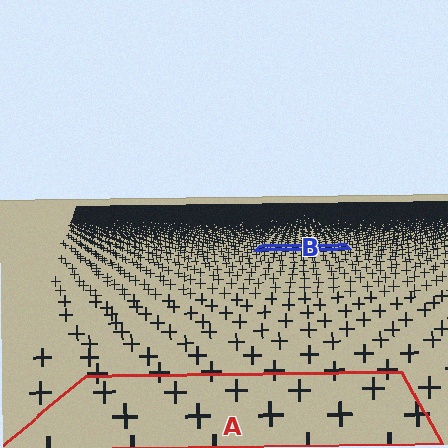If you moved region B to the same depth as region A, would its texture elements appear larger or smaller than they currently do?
They would appear larger. At a closer depth, the same texture elements are projected at a bigger on-screen size.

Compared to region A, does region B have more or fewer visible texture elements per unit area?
Region B has more texture elements per unit area — they are packed more densely because it is farther away.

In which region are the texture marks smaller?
The texture marks are smaller in region B, because it is farther away.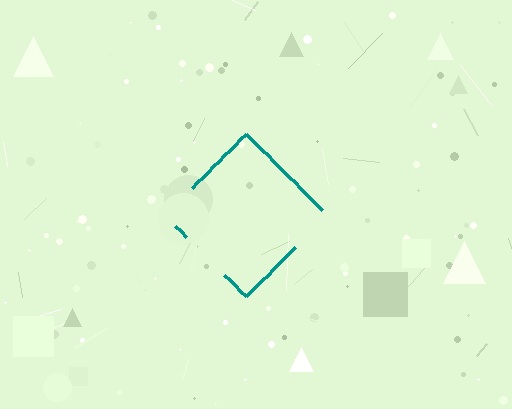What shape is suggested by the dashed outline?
The dashed outline suggests a diamond.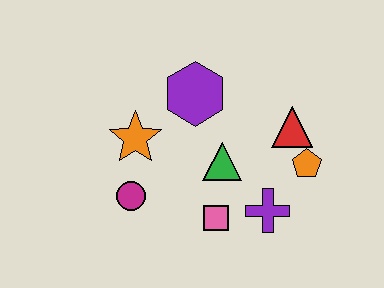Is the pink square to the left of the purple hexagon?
No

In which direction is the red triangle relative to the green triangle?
The red triangle is to the right of the green triangle.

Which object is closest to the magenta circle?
The orange star is closest to the magenta circle.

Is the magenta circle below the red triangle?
Yes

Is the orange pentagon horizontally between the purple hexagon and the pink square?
No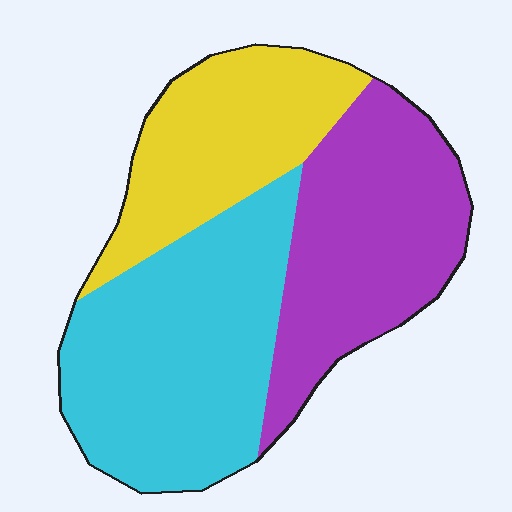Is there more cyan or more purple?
Cyan.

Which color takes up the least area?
Yellow, at roughly 25%.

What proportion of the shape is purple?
Purple covers roughly 35% of the shape.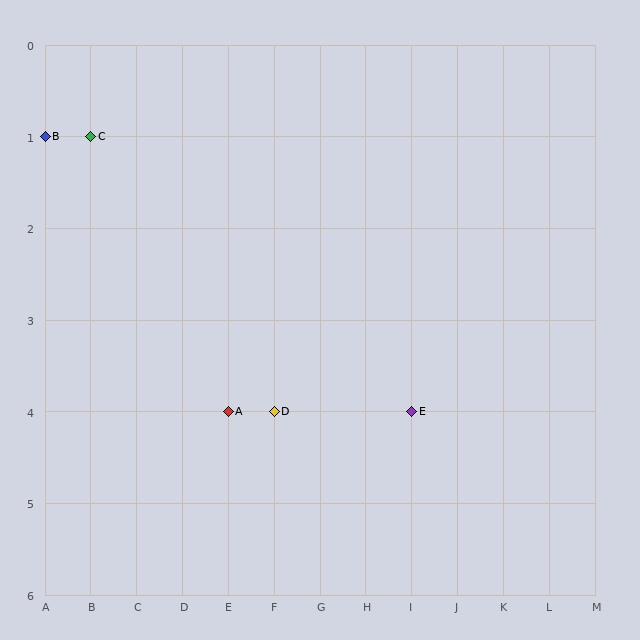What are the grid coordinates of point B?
Point B is at grid coordinates (A, 1).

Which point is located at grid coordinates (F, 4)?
Point D is at (F, 4).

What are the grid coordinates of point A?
Point A is at grid coordinates (E, 4).